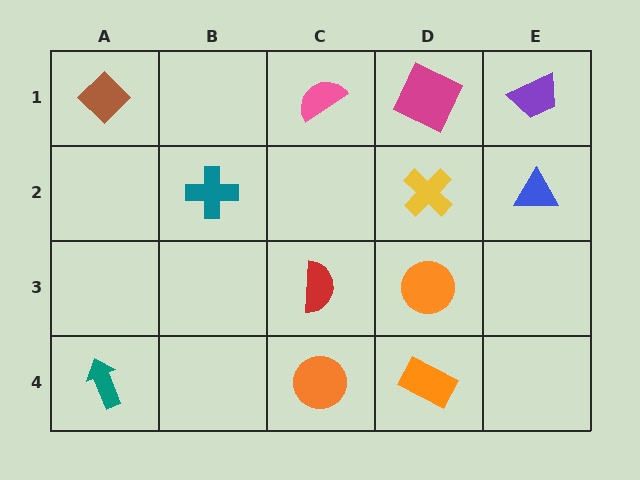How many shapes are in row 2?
3 shapes.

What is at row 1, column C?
A pink semicircle.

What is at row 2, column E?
A blue triangle.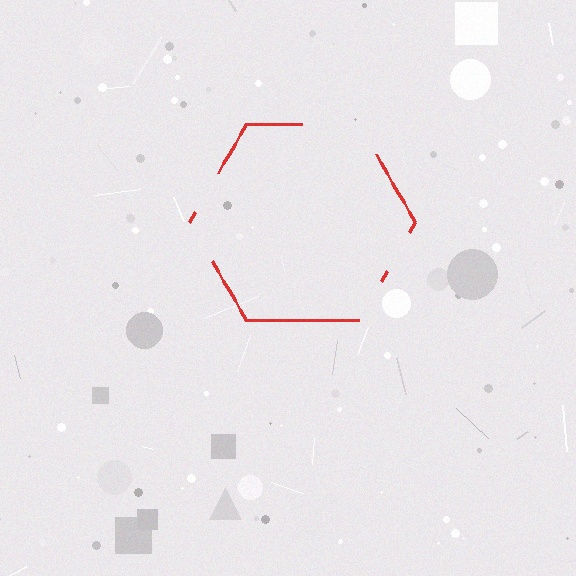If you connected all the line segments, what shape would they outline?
They would outline a hexagon.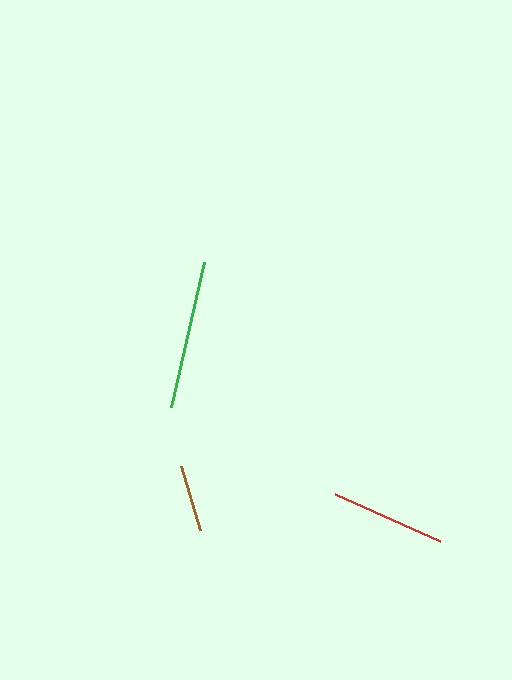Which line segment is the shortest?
The brown line is the shortest at approximately 66 pixels.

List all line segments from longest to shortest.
From longest to shortest: green, red, brown.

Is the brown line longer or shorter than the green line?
The green line is longer than the brown line.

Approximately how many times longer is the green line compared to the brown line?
The green line is approximately 2.2 times the length of the brown line.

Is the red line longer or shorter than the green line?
The green line is longer than the red line.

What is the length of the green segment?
The green segment is approximately 149 pixels long.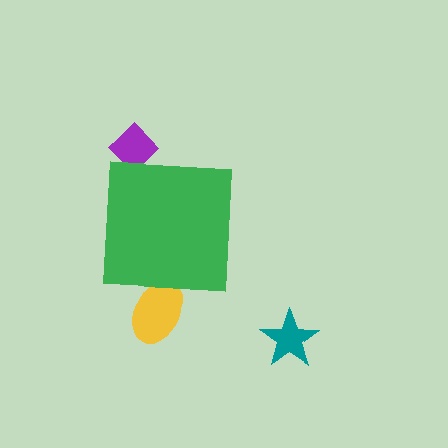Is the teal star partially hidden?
No, the teal star is fully visible.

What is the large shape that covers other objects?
A green square.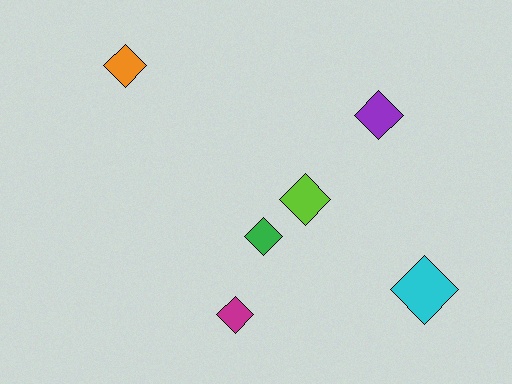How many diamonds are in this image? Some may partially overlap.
There are 6 diamonds.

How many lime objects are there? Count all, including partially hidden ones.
There is 1 lime object.